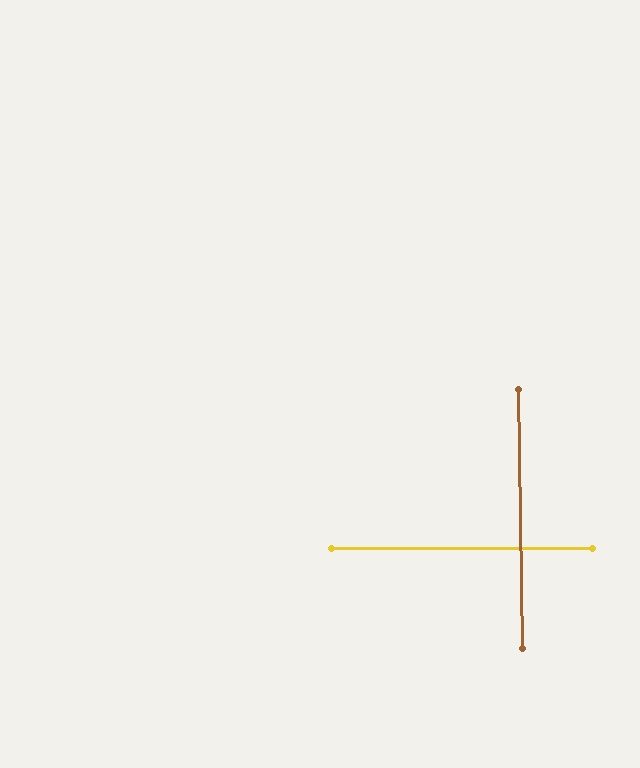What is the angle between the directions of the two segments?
Approximately 89 degrees.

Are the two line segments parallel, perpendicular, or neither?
Perpendicular — they meet at approximately 89°.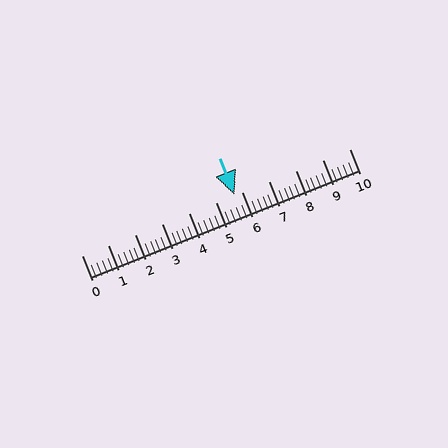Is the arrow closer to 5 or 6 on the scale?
The arrow is closer to 6.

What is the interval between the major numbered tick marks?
The major tick marks are spaced 1 units apart.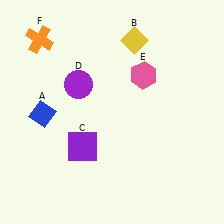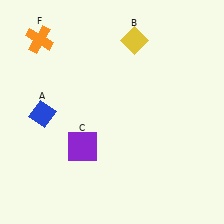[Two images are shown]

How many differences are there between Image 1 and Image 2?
There are 2 differences between the two images.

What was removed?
The purple circle (D), the pink hexagon (E) were removed in Image 2.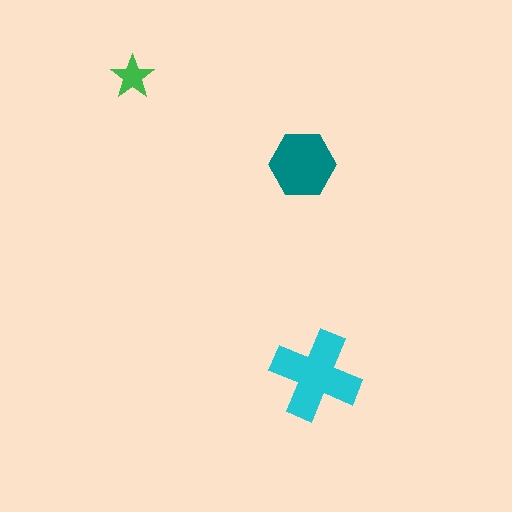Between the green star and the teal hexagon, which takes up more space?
The teal hexagon.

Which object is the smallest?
The green star.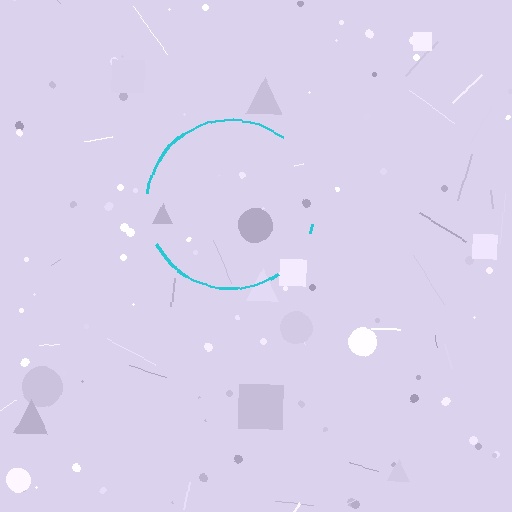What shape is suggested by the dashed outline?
The dashed outline suggests a circle.